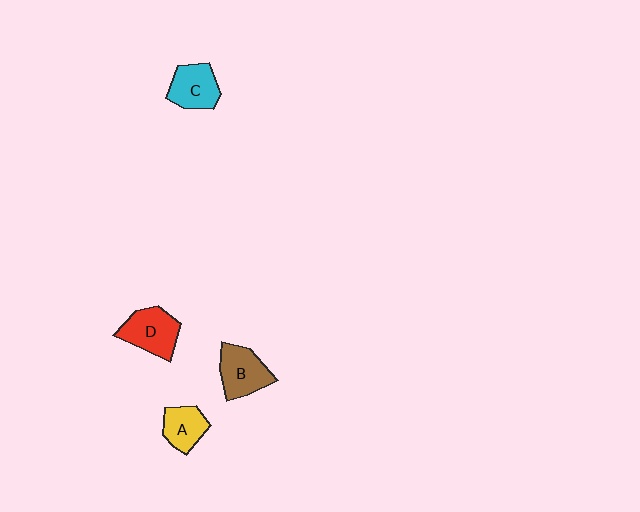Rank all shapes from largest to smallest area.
From largest to smallest: D (red), B (brown), C (cyan), A (yellow).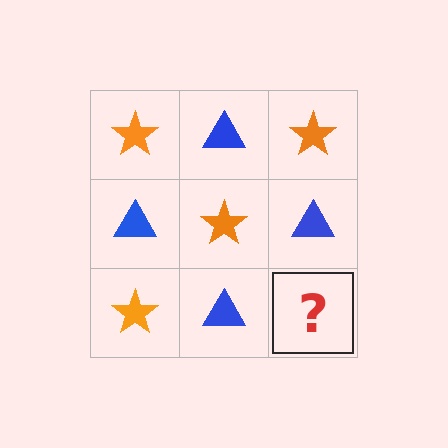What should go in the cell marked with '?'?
The missing cell should contain an orange star.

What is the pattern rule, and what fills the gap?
The rule is that it alternates orange star and blue triangle in a checkerboard pattern. The gap should be filled with an orange star.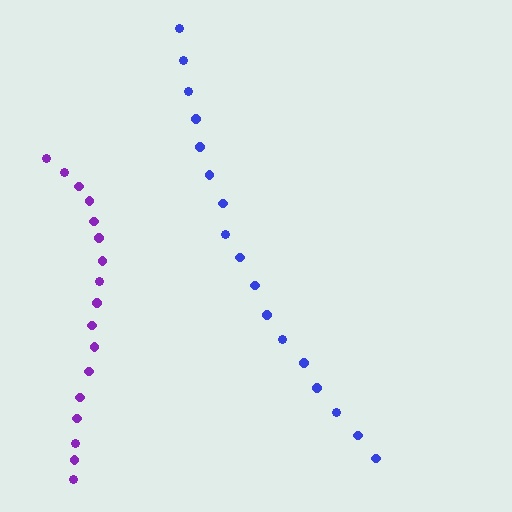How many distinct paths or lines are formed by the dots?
There are 2 distinct paths.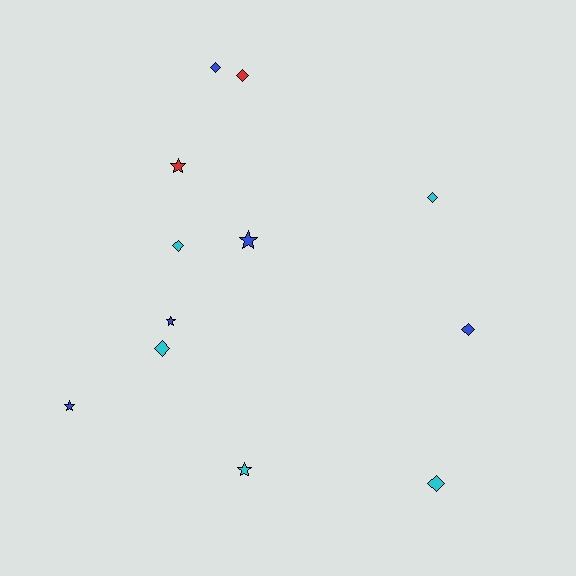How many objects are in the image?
There are 12 objects.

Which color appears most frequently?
Blue, with 5 objects.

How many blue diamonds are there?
There are 2 blue diamonds.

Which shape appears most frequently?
Diamond, with 7 objects.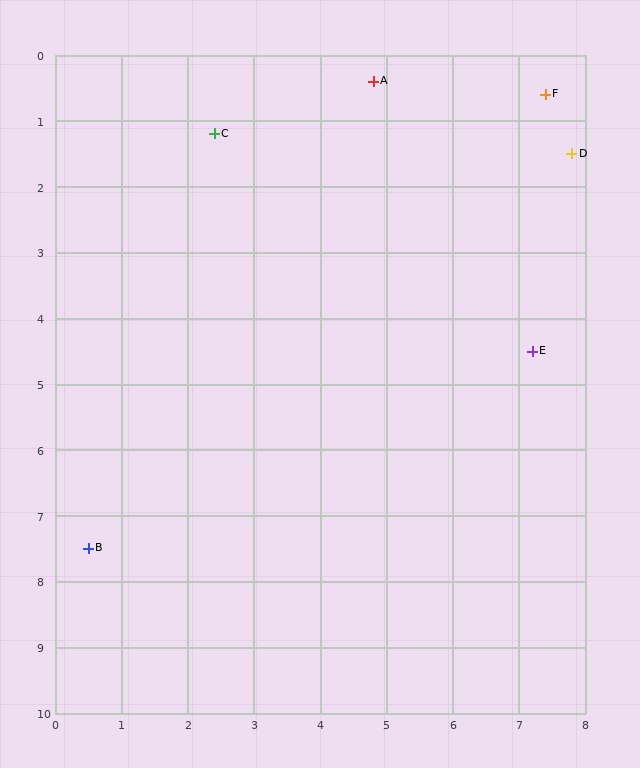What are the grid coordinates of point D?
Point D is at approximately (7.8, 1.5).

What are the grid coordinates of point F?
Point F is at approximately (7.4, 0.6).